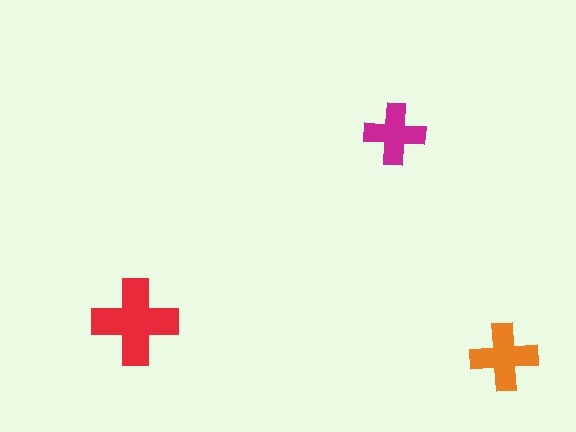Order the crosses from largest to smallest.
the red one, the orange one, the magenta one.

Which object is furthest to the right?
The orange cross is rightmost.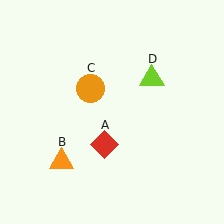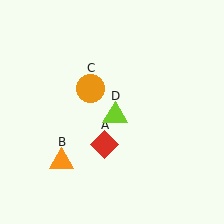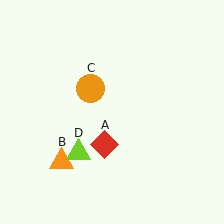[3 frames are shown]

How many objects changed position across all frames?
1 object changed position: lime triangle (object D).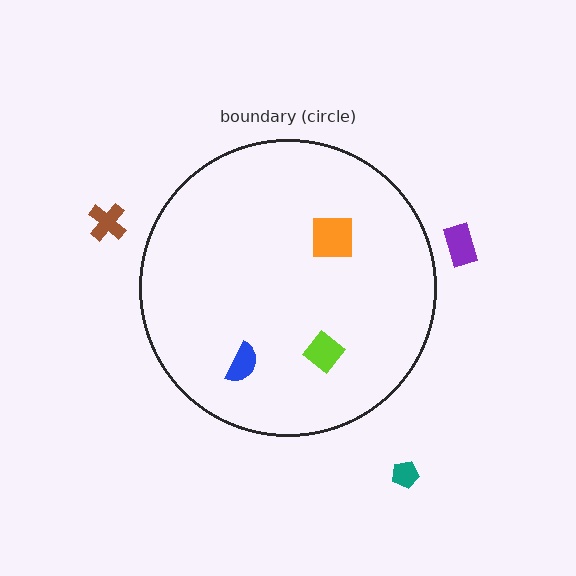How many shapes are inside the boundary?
3 inside, 3 outside.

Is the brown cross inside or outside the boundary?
Outside.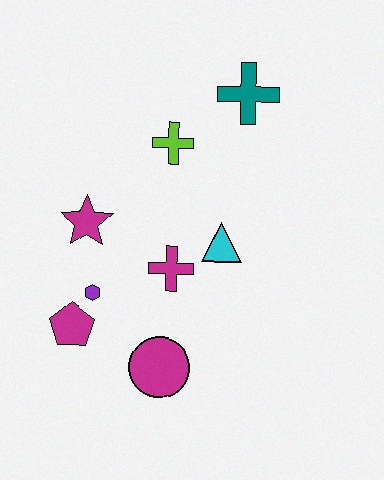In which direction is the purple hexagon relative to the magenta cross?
The purple hexagon is to the left of the magenta cross.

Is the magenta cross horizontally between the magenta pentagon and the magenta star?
No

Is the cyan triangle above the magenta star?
No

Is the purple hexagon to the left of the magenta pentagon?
No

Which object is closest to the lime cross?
The teal cross is closest to the lime cross.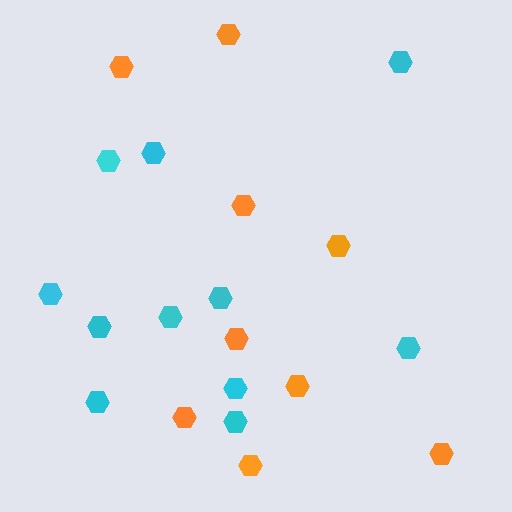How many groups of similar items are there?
There are 2 groups: one group of cyan hexagons (11) and one group of orange hexagons (9).